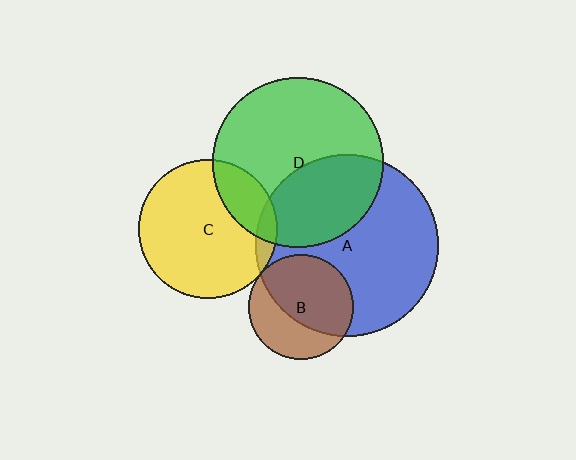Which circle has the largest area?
Circle A (blue).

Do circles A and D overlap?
Yes.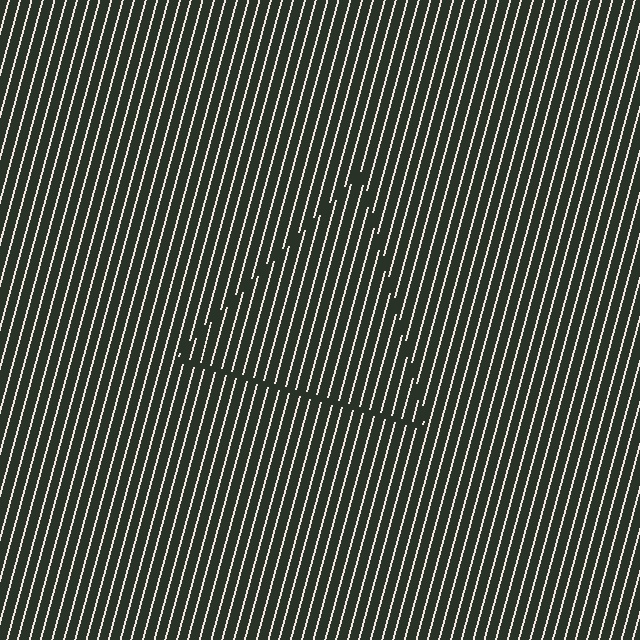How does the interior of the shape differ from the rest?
The interior of the shape contains the same grating, shifted by half a period — the contour is defined by the phase discontinuity where line-ends from the inner and outer gratings abut.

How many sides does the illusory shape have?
3 sides — the line-ends trace a triangle.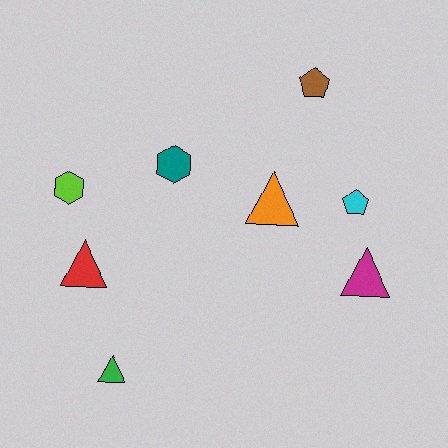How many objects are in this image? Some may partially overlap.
There are 8 objects.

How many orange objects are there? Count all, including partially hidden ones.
There is 1 orange object.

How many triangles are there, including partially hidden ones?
There are 4 triangles.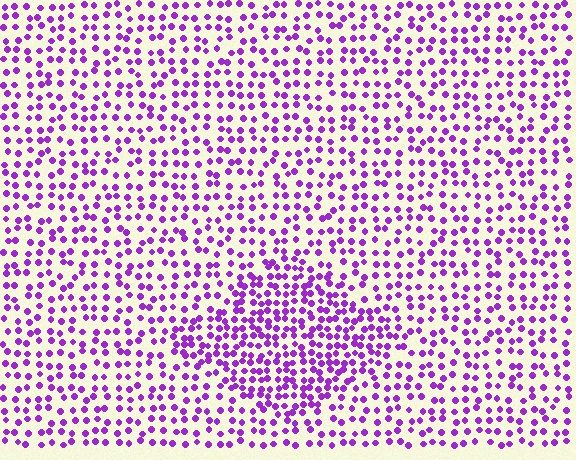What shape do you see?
I see a diamond.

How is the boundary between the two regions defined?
The boundary is defined by a change in element density (approximately 1.7x ratio). All elements are the same color, size, and shape.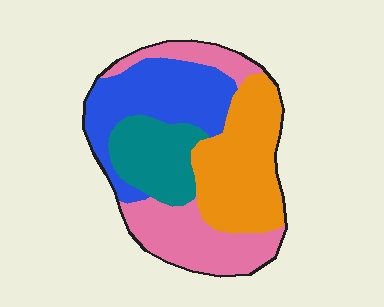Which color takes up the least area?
Teal, at roughly 15%.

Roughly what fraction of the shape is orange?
Orange covers 29% of the shape.